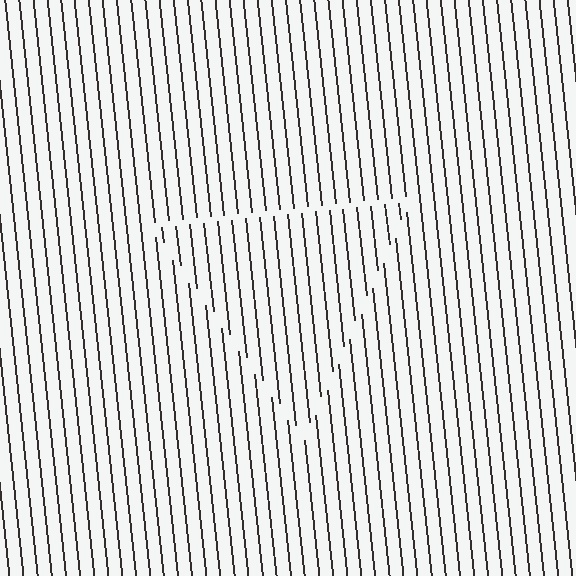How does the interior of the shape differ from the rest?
The interior of the shape contains the same grating, shifted by half a period — the contour is defined by the phase discontinuity where line-ends from the inner and outer gratings abut.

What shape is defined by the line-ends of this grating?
An illusory triangle. The interior of the shape contains the same grating, shifted by half a period — the contour is defined by the phase discontinuity where line-ends from the inner and outer gratings abut.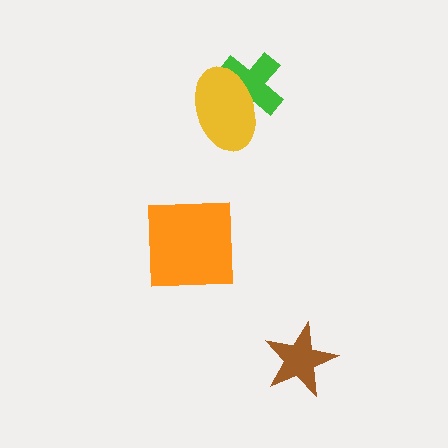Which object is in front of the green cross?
The yellow ellipse is in front of the green cross.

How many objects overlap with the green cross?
1 object overlaps with the green cross.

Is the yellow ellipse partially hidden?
No, no other shape covers it.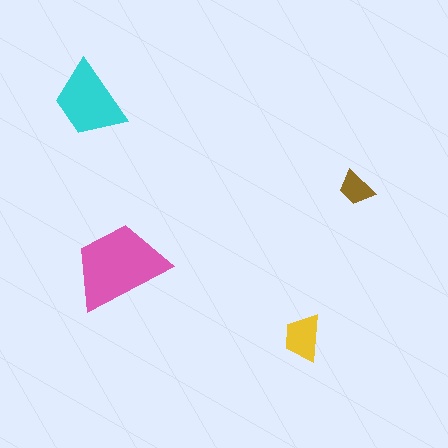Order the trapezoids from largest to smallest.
the pink one, the cyan one, the yellow one, the brown one.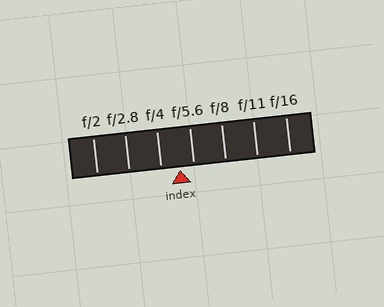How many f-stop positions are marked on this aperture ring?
There are 7 f-stop positions marked.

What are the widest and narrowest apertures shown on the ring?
The widest aperture shown is f/2 and the narrowest is f/16.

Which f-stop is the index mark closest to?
The index mark is closest to f/5.6.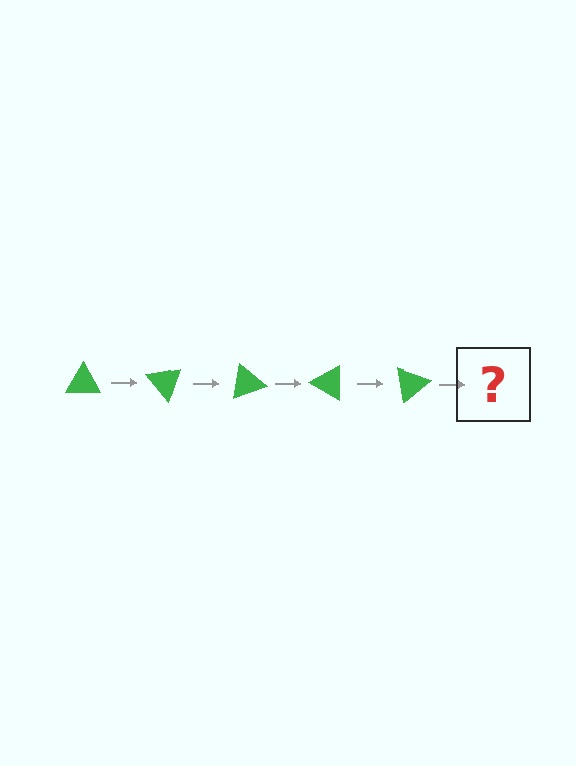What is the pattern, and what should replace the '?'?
The pattern is that the triangle rotates 50 degrees each step. The '?' should be a green triangle rotated 250 degrees.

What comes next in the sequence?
The next element should be a green triangle rotated 250 degrees.